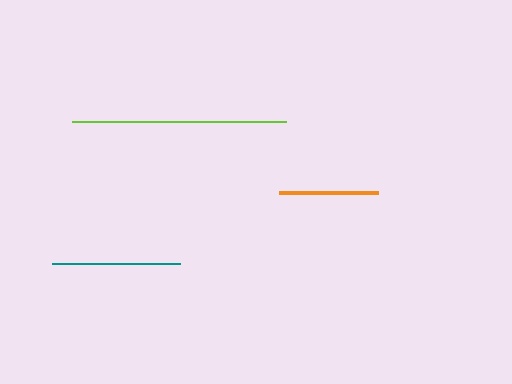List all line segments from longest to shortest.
From longest to shortest: lime, teal, orange.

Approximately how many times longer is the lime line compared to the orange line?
The lime line is approximately 2.2 times the length of the orange line.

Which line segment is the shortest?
The orange line is the shortest at approximately 99 pixels.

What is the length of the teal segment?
The teal segment is approximately 128 pixels long.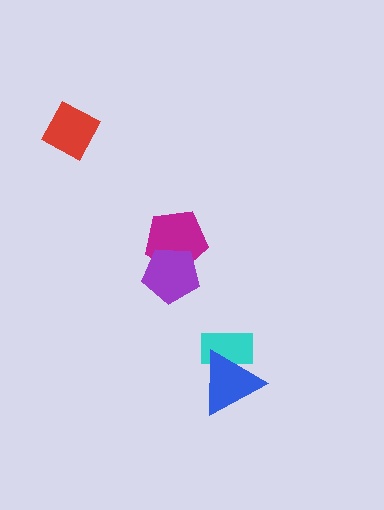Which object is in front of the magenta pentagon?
The purple pentagon is in front of the magenta pentagon.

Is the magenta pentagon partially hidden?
Yes, it is partially covered by another shape.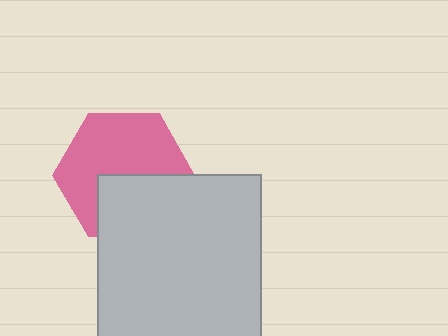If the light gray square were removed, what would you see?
You would see the complete pink hexagon.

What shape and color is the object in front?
The object in front is a light gray square.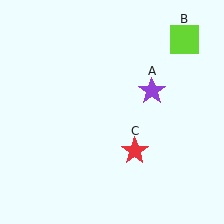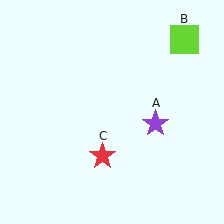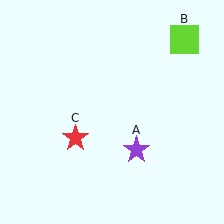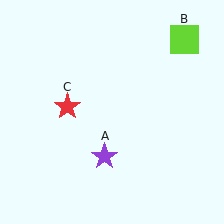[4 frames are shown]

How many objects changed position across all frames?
2 objects changed position: purple star (object A), red star (object C).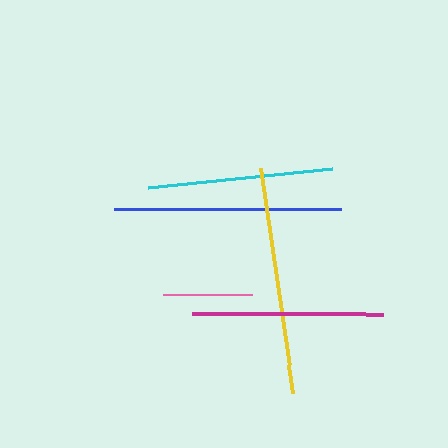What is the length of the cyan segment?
The cyan segment is approximately 185 pixels long.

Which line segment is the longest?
The yellow line is the longest at approximately 227 pixels.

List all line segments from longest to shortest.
From longest to shortest: yellow, blue, magenta, cyan, pink.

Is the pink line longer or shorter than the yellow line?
The yellow line is longer than the pink line.